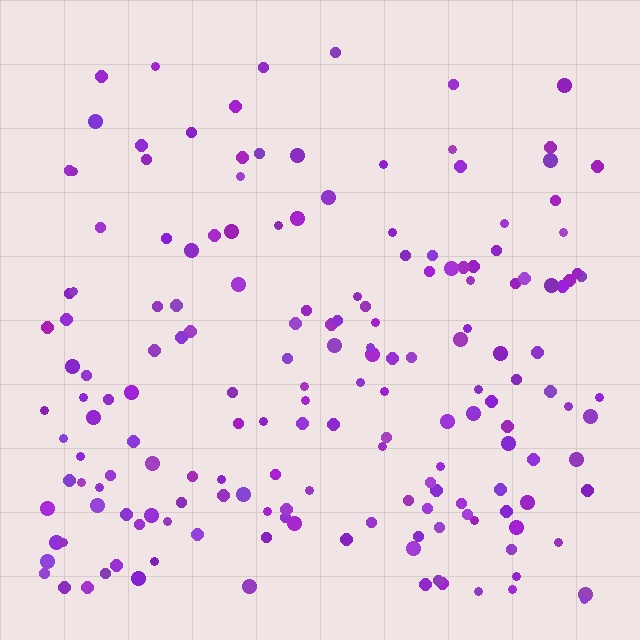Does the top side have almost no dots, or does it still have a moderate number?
Still a moderate number, just noticeably fewer than the bottom.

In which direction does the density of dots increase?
From top to bottom, with the bottom side densest.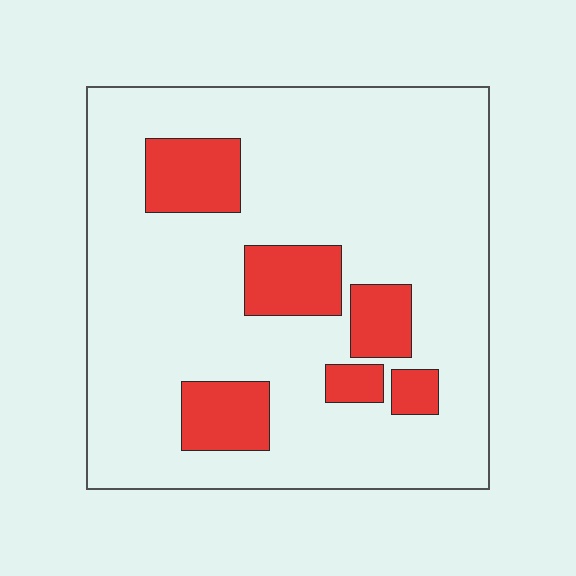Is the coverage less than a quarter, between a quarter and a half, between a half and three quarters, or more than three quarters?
Less than a quarter.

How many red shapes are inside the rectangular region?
6.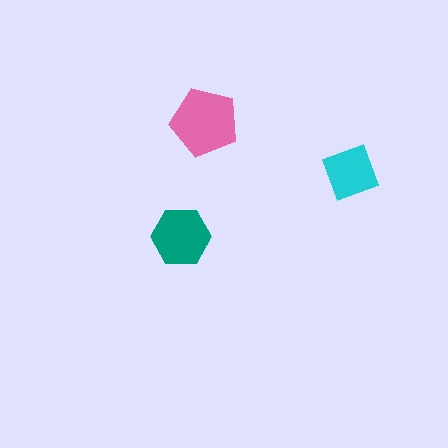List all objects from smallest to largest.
The cyan square, the teal hexagon, the pink pentagon.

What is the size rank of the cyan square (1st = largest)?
3rd.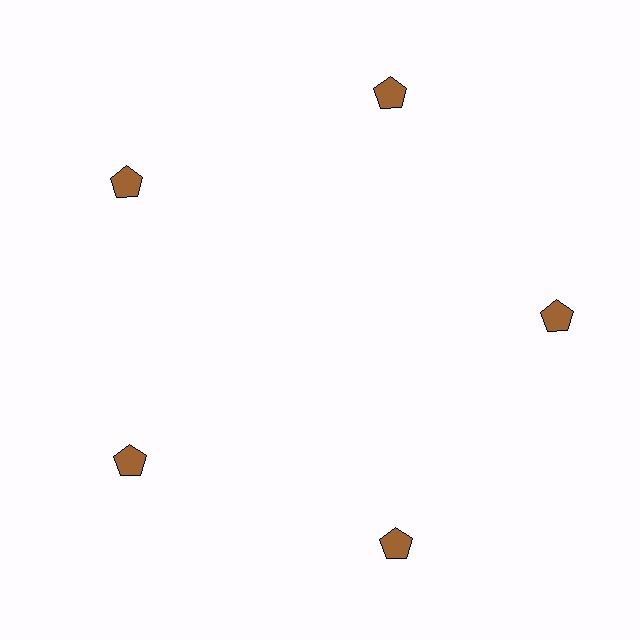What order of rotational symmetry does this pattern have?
This pattern has 5-fold rotational symmetry.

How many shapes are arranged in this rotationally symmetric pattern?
There are 5 shapes, arranged in 5 groups of 1.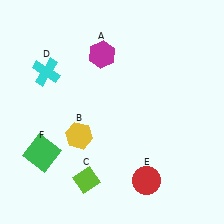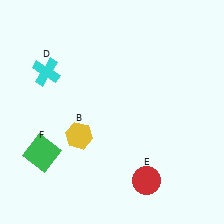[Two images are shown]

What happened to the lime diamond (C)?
The lime diamond (C) was removed in Image 2. It was in the bottom-left area of Image 1.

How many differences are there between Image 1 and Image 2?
There are 2 differences between the two images.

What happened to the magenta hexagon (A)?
The magenta hexagon (A) was removed in Image 2. It was in the top-left area of Image 1.